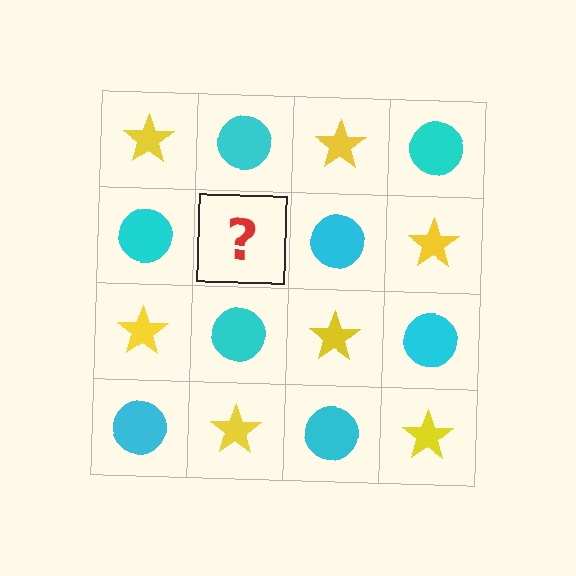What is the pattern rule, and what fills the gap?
The rule is that it alternates yellow star and cyan circle in a checkerboard pattern. The gap should be filled with a yellow star.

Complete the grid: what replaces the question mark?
The question mark should be replaced with a yellow star.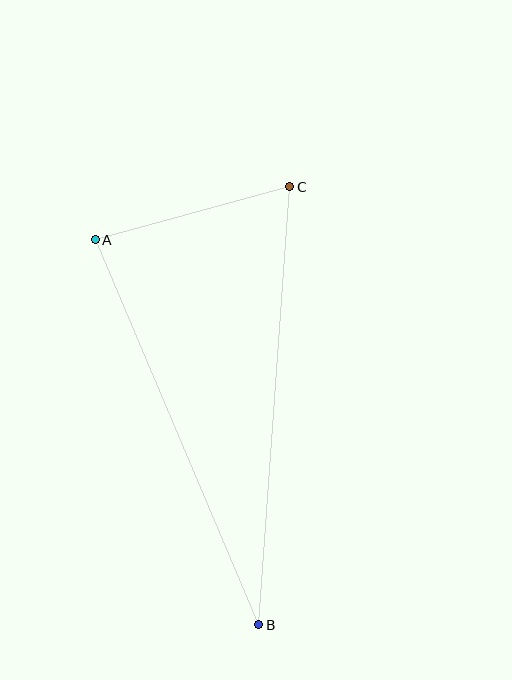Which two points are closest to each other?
Points A and C are closest to each other.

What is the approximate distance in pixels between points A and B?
The distance between A and B is approximately 418 pixels.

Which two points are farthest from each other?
Points B and C are farthest from each other.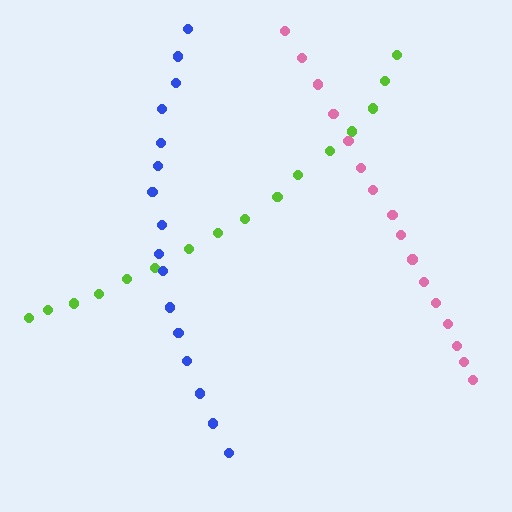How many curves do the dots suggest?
There are 3 distinct paths.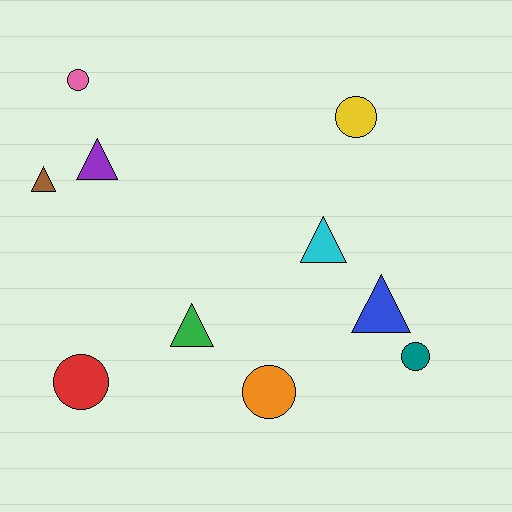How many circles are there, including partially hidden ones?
There are 5 circles.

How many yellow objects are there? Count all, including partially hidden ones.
There is 1 yellow object.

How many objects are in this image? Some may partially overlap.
There are 10 objects.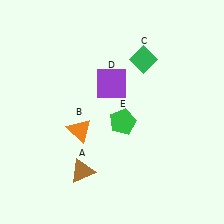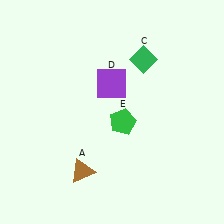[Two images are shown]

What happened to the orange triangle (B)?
The orange triangle (B) was removed in Image 2. It was in the bottom-left area of Image 1.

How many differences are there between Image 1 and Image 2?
There is 1 difference between the two images.